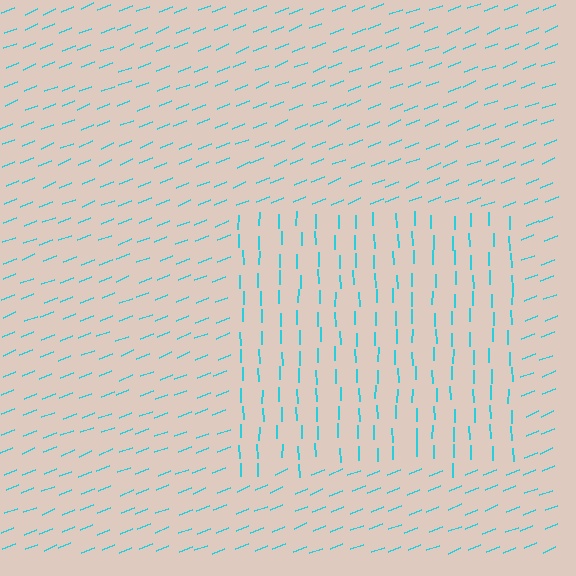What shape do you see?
I see a rectangle.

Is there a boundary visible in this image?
Yes, there is a texture boundary formed by a change in line orientation.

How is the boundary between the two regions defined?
The boundary is defined purely by a change in line orientation (approximately 69 degrees difference). All lines are the same color and thickness.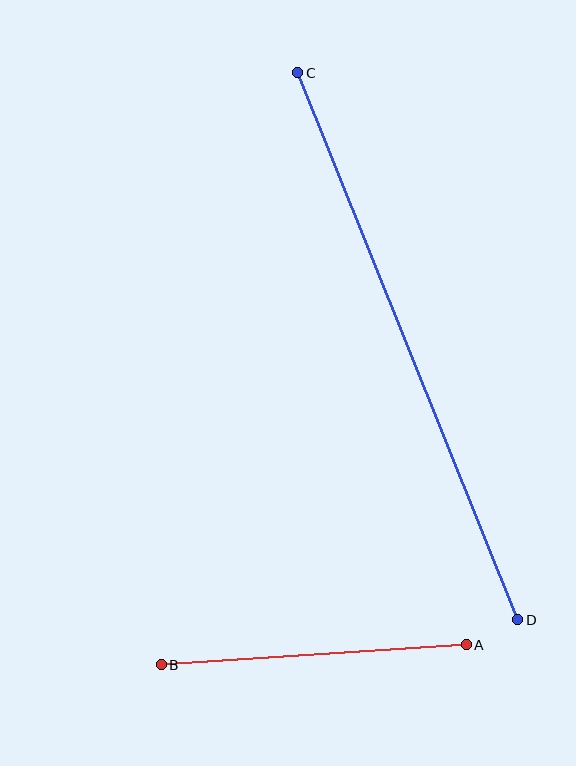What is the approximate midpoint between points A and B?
The midpoint is at approximately (314, 655) pixels.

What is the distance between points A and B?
The distance is approximately 306 pixels.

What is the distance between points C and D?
The distance is approximately 589 pixels.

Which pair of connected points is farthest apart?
Points C and D are farthest apart.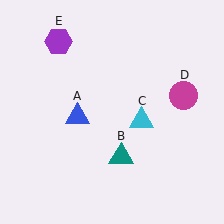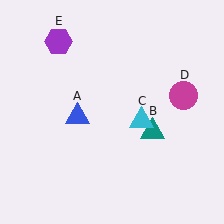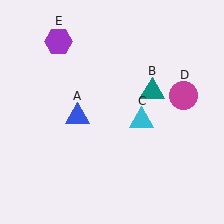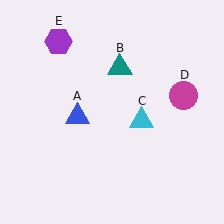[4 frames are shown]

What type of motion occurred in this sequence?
The teal triangle (object B) rotated counterclockwise around the center of the scene.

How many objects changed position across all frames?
1 object changed position: teal triangle (object B).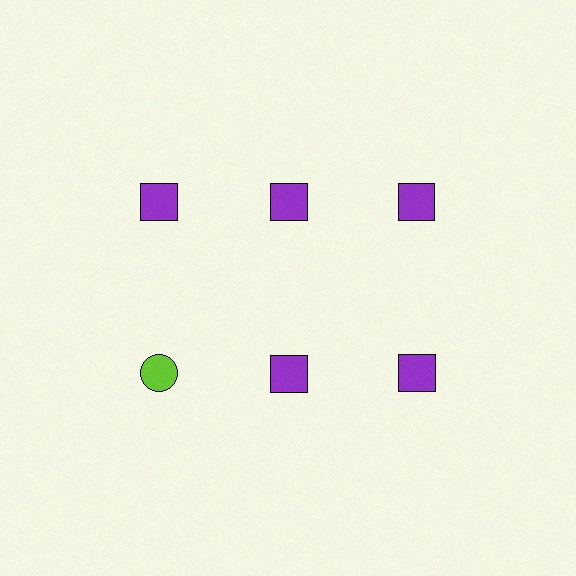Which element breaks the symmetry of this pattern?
The lime circle in the second row, leftmost column breaks the symmetry. All other shapes are purple squares.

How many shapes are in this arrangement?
There are 6 shapes arranged in a grid pattern.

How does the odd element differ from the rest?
It differs in both color (lime instead of purple) and shape (circle instead of square).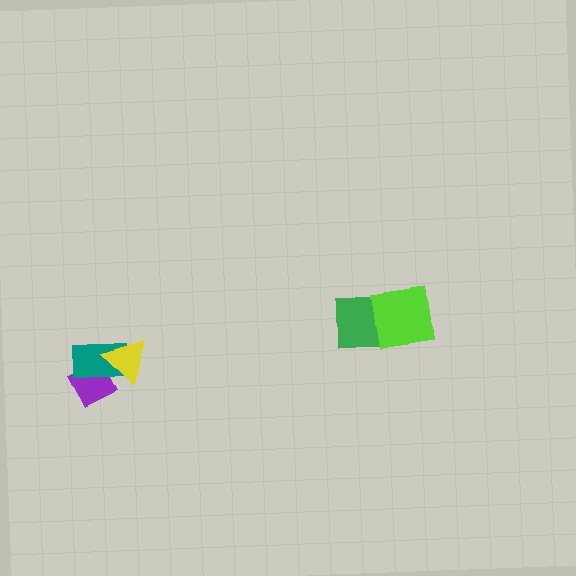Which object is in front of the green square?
The lime square is in front of the green square.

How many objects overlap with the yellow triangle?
2 objects overlap with the yellow triangle.